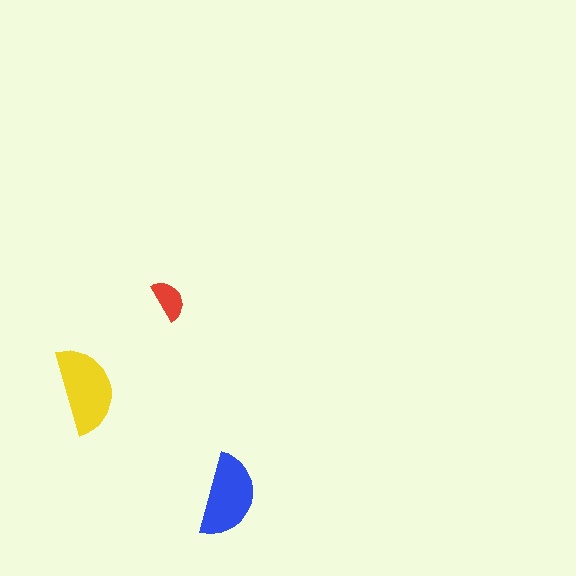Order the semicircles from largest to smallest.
the yellow one, the blue one, the red one.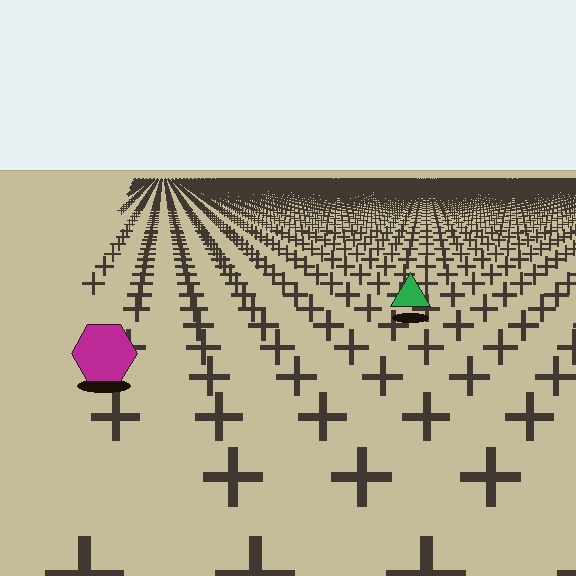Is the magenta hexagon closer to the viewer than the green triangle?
Yes. The magenta hexagon is closer — you can tell from the texture gradient: the ground texture is coarser near it.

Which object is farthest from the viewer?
The green triangle is farthest from the viewer. It appears smaller and the ground texture around it is denser.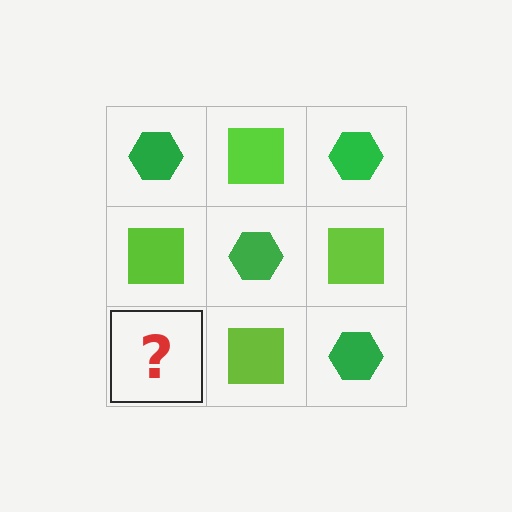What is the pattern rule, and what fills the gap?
The rule is that it alternates green hexagon and lime square in a checkerboard pattern. The gap should be filled with a green hexagon.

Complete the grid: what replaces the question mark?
The question mark should be replaced with a green hexagon.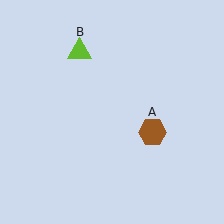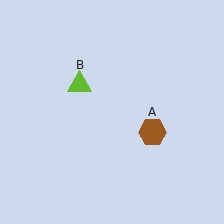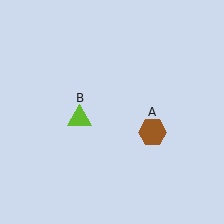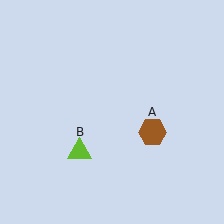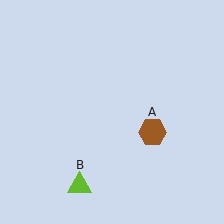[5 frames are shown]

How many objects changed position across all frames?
1 object changed position: lime triangle (object B).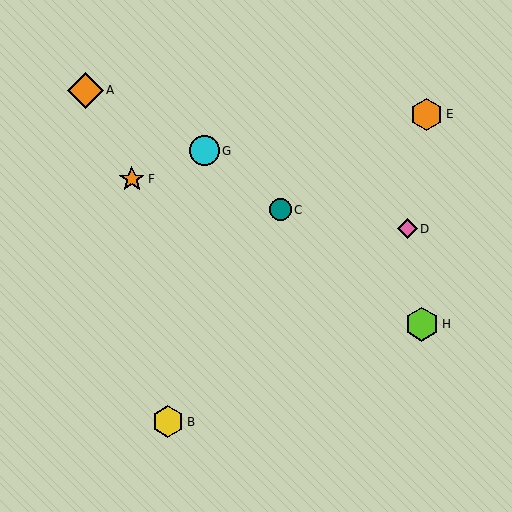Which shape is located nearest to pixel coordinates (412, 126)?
The orange hexagon (labeled E) at (427, 114) is nearest to that location.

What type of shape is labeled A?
Shape A is an orange diamond.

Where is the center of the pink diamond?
The center of the pink diamond is at (407, 229).